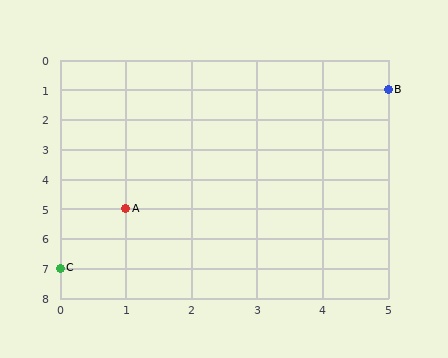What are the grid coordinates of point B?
Point B is at grid coordinates (5, 1).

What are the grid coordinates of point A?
Point A is at grid coordinates (1, 5).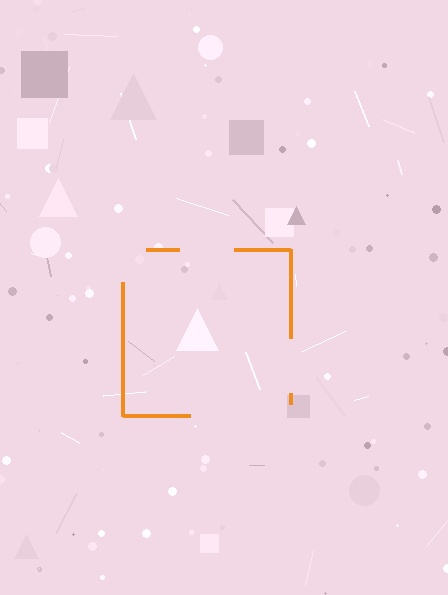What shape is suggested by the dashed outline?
The dashed outline suggests a square.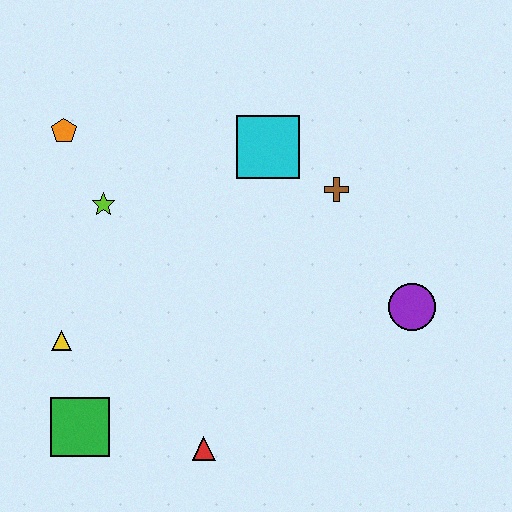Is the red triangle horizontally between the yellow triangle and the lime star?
No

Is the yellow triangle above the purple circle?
No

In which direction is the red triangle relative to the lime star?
The red triangle is below the lime star.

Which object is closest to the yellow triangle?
The green square is closest to the yellow triangle.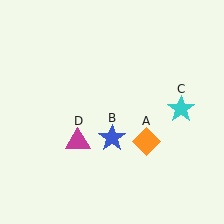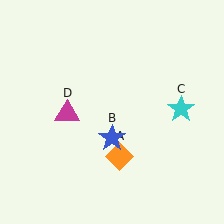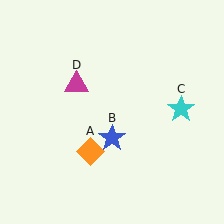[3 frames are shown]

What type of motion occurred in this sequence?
The orange diamond (object A), magenta triangle (object D) rotated clockwise around the center of the scene.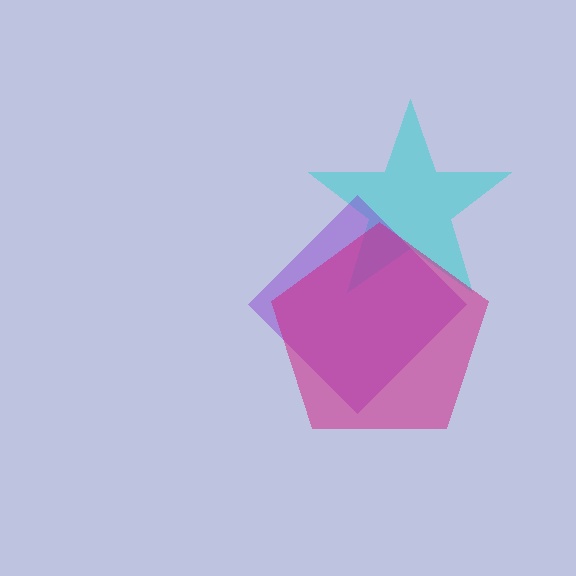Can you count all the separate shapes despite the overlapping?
Yes, there are 3 separate shapes.